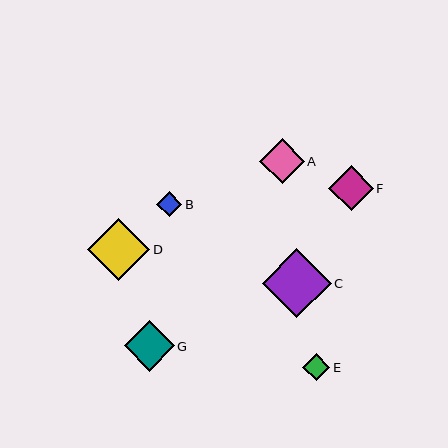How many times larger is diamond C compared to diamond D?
Diamond C is approximately 1.1 times the size of diamond D.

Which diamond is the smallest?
Diamond B is the smallest with a size of approximately 25 pixels.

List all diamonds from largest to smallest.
From largest to smallest: C, D, G, A, F, E, B.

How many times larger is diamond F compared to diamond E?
Diamond F is approximately 1.6 times the size of diamond E.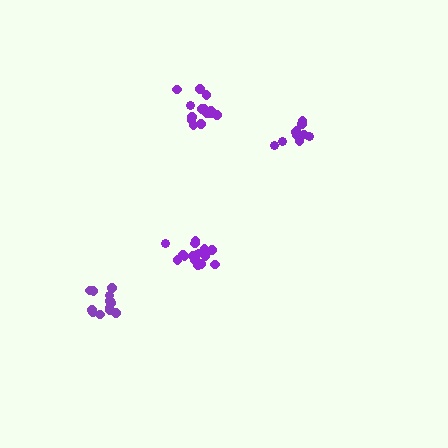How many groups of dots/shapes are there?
There are 4 groups.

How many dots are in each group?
Group 1: 11 dots, Group 2: 15 dots, Group 3: 12 dots, Group 4: 14 dots (52 total).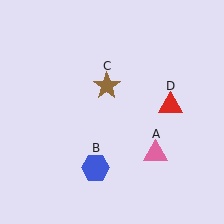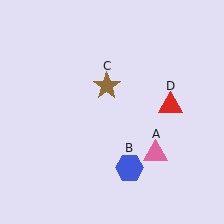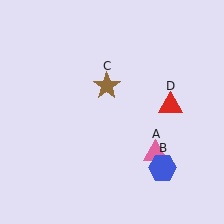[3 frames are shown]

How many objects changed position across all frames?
1 object changed position: blue hexagon (object B).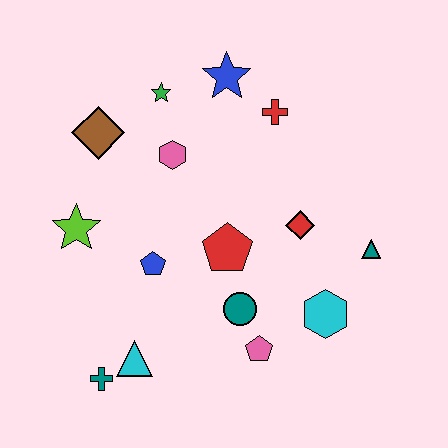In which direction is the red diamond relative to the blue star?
The red diamond is below the blue star.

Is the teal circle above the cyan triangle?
Yes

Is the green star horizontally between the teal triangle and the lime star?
Yes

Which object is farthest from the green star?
The teal cross is farthest from the green star.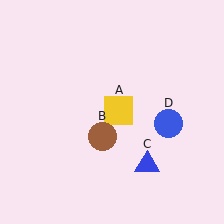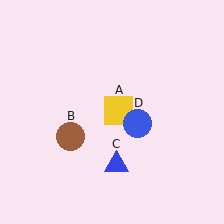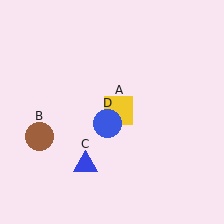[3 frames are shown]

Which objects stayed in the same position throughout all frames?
Yellow square (object A) remained stationary.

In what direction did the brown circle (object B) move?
The brown circle (object B) moved left.